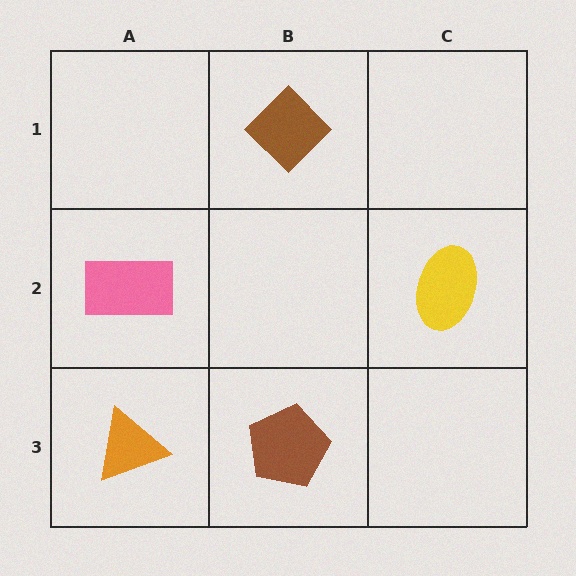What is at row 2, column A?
A pink rectangle.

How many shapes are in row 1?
1 shape.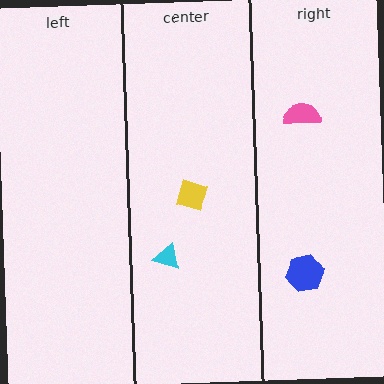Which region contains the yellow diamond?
The center region.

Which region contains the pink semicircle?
The right region.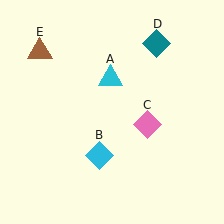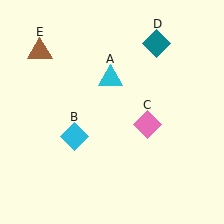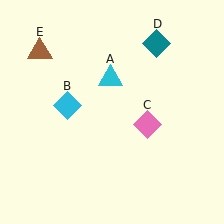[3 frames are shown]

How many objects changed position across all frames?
1 object changed position: cyan diamond (object B).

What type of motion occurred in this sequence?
The cyan diamond (object B) rotated clockwise around the center of the scene.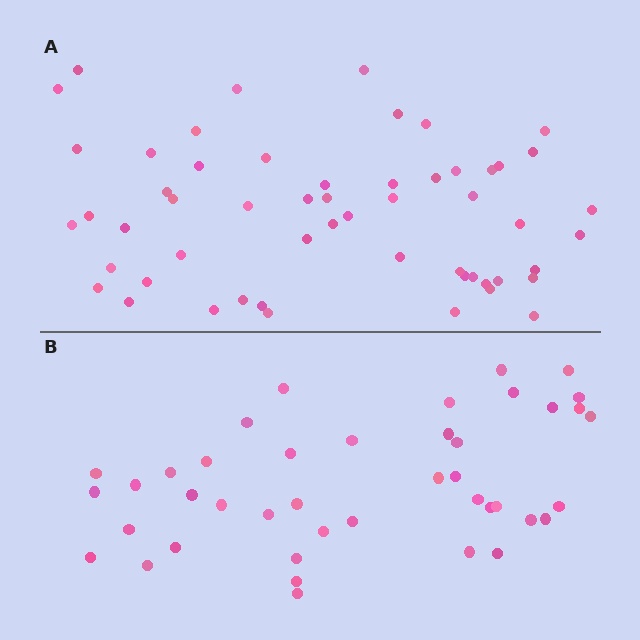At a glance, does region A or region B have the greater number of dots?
Region A (the top region) has more dots.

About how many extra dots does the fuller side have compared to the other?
Region A has approximately 15 more dots than region B.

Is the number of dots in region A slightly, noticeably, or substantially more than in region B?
Region A has noticeably more, but not dramatically so. The ratio is roughly 1.3 to 1.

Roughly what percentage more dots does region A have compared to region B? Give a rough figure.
About 30% more.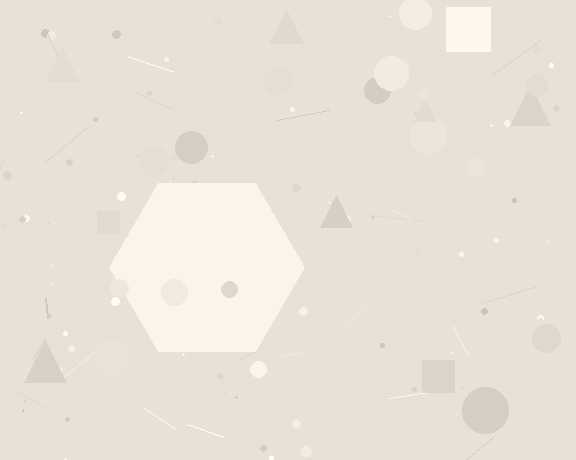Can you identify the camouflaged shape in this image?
The camouflaged shape is a hexagon.